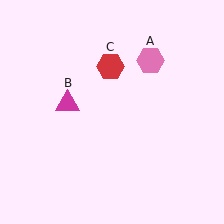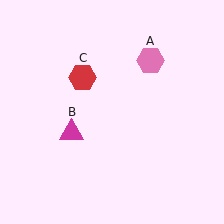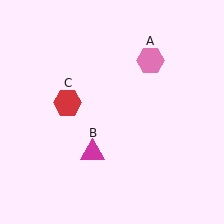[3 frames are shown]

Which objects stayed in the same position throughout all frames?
Pink hexagon (object A) remained stationary.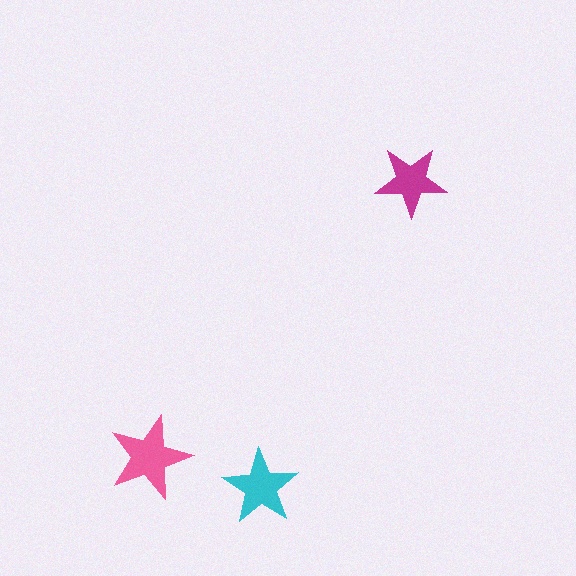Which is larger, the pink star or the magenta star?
The pink one.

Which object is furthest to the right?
The magenta star is rightmost.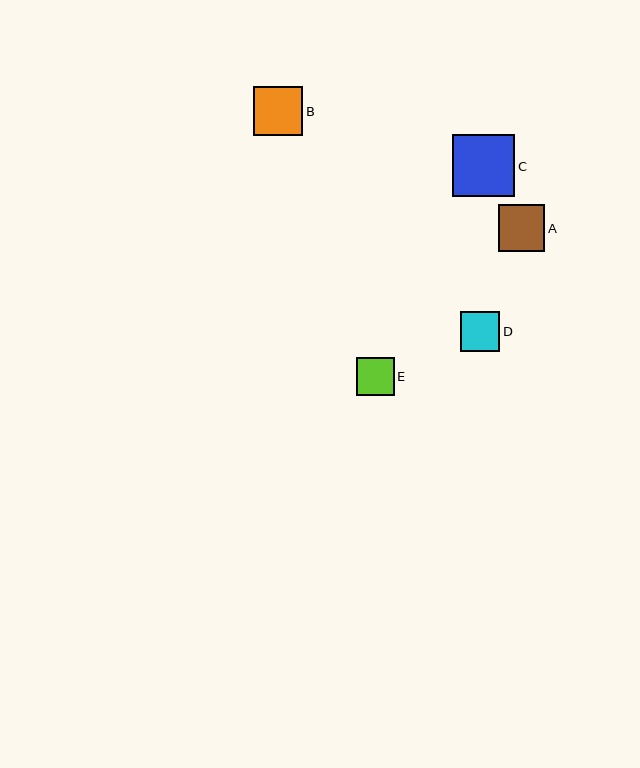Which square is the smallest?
Square E is the smallest with a size of approximately 38 pixels.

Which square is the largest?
Square C is the largest with a size of approximately 62 pixels.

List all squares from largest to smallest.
From largest to smallest: C, B, A, D, E.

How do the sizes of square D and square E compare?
Square D and square E are approximately the same size.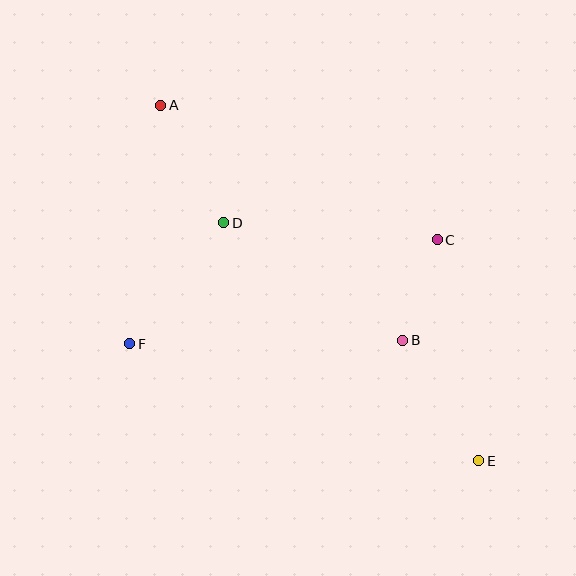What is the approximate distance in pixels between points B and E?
The distance between B and E is approximately 142 pixels.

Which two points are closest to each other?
Points B and C are closest to each other.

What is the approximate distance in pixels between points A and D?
The distance between A and D is approximately 133 pixels.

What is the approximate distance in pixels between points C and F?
The distance between C and F is approximately 324 pixels.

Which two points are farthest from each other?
Points A and E are farthest from each other.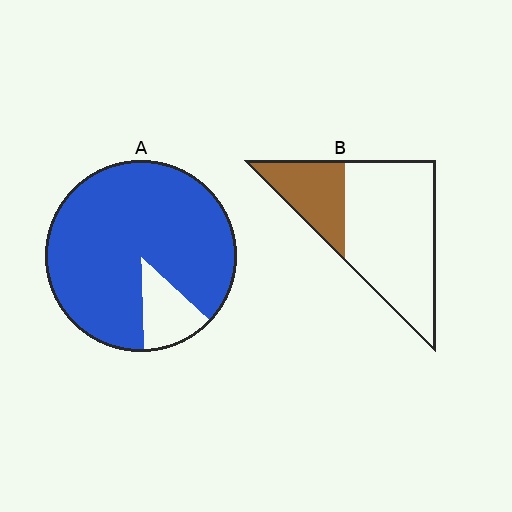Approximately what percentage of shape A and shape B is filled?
A is approximately 90% and B is approximately 30%.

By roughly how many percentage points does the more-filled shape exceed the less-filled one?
By roughly 60 percentage points (A over B).